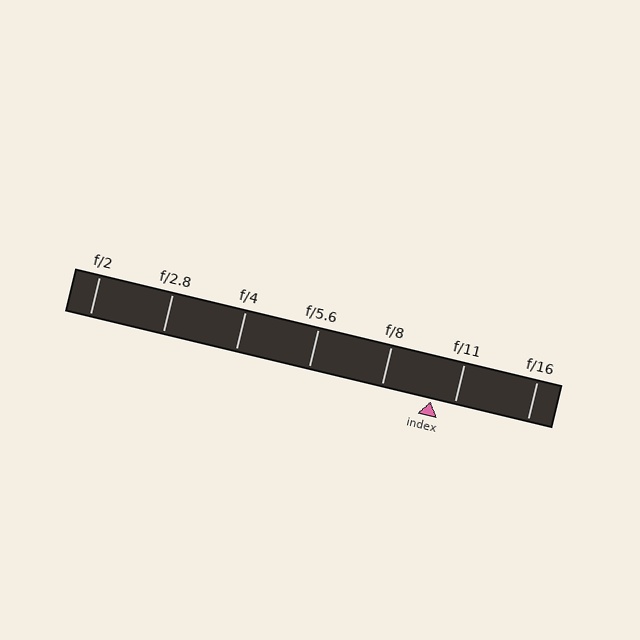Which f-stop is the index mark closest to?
The index mark is closest to f/11.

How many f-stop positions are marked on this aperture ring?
There are 7 f-stop positions marked.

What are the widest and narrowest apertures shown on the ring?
The widest aperture shown is f/2 and the narrowest is f/16.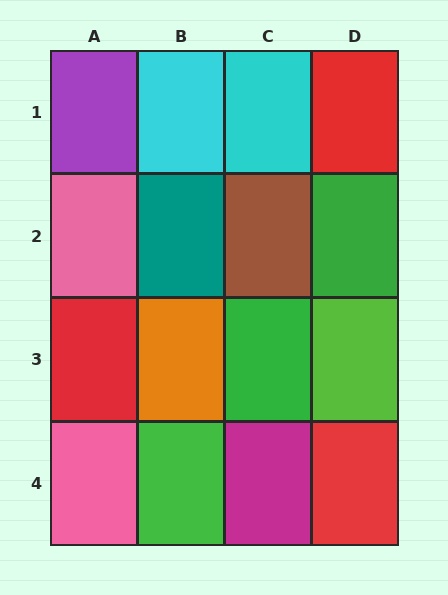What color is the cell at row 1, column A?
Purple.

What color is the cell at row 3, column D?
Lime.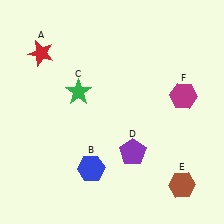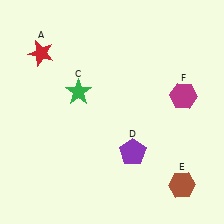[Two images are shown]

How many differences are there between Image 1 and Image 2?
There is 1 difference between the two images.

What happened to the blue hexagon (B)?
The blue hexagon (B) was removed in Image 2. It was in the bottom-left area of Image 1.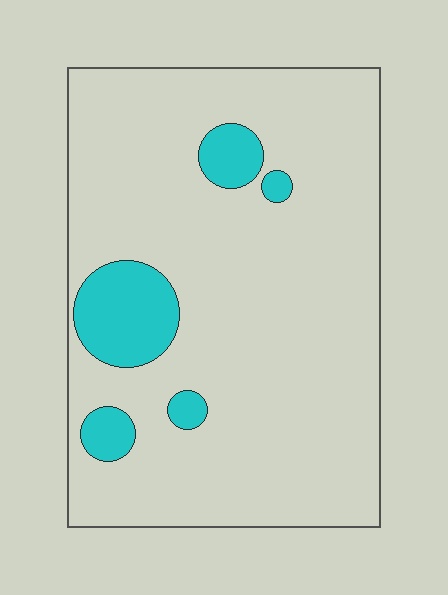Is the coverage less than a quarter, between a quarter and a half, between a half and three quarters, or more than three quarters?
Less than a quarter.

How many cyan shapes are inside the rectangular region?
5.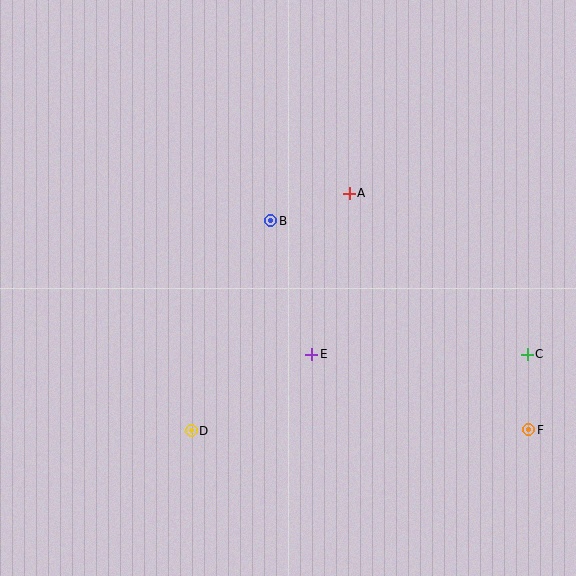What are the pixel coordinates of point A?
Point A is at (349, 193).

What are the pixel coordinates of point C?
Point C is at (527, 354).